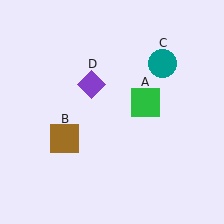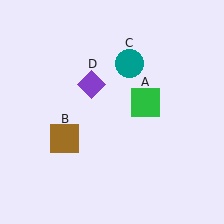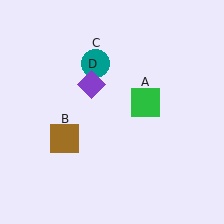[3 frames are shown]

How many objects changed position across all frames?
1 object changed position: teal circle (object C).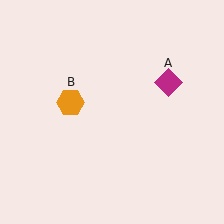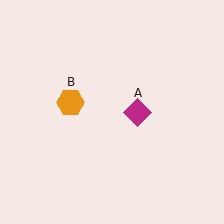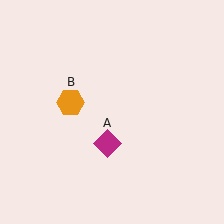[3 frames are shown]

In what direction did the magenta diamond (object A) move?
The magenta diamond (object A) moved down and to the left.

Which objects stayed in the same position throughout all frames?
Orange hexagon (object B) remained stationary.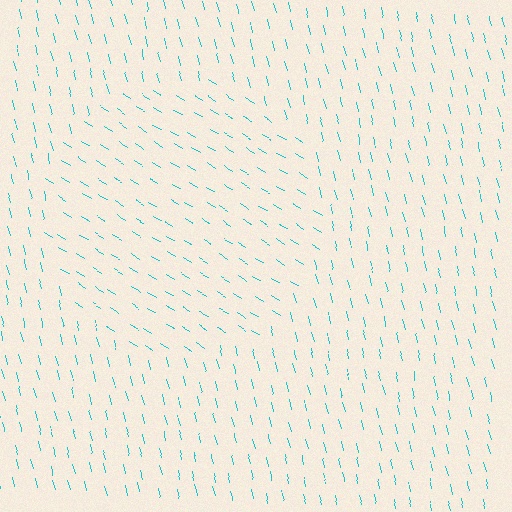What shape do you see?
I see a circle.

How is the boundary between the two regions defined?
The boundary is defined purely by a change in line orientation (approximately 45 degrees difference). All lines are the same color and thickness.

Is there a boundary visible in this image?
Yes, there is a texture boundary formed by a change in line orientation.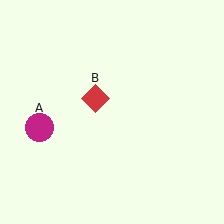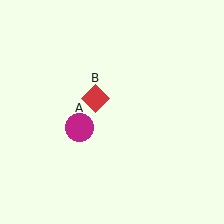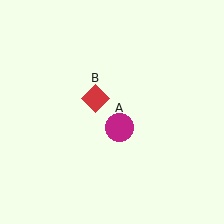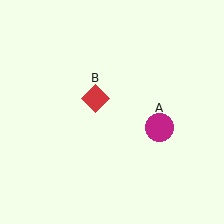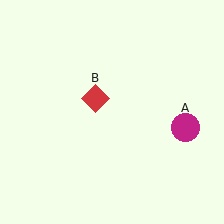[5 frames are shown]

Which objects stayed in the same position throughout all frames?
Red diamond (object B) remained stationary.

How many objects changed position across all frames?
1 object changed position: magenta circle (object A).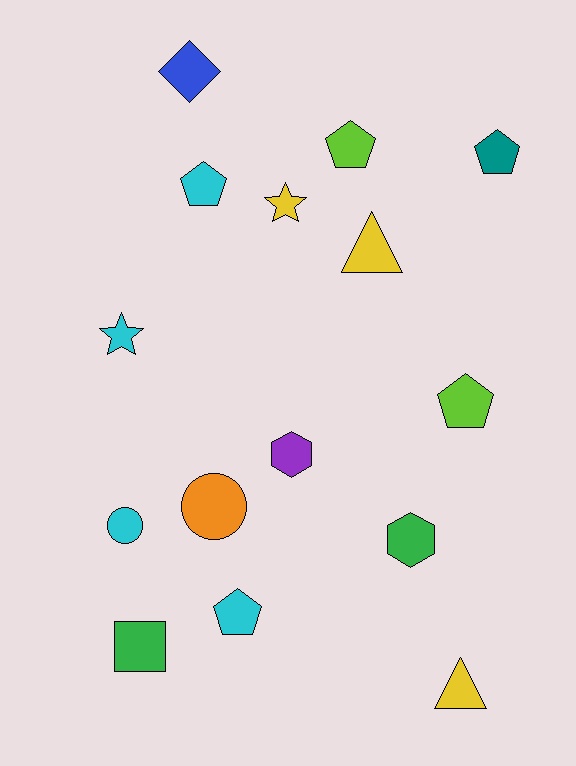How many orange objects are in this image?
There is 1 orange object.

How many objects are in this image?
There are 15 objects.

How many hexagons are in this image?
There are 2 hexagons.